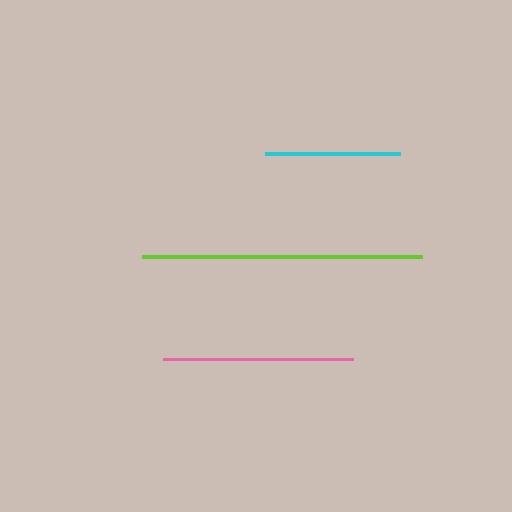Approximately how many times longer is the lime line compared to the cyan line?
The lime line is approximately 2.1 times the length of the cyan line.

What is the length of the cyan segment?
The cyan segment is approximately 135 pixels long.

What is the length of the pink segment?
The pink segment is approximately 190 pixels long.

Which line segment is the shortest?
The cyan line is the shortest at approximately 135 pixels.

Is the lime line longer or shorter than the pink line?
The lime line is longer than the pink line.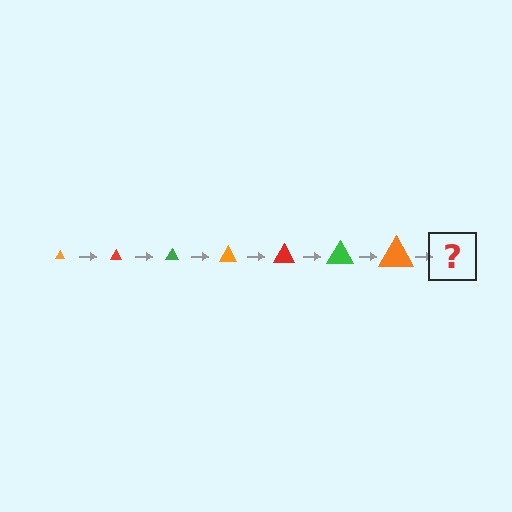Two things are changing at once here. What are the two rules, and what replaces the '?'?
The two rules are that the triangle grows larger each step and the color cycles through orange, red, and green. The '?' should be a red triangle, larger than the previous one.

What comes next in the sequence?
The next element should be a red triangle, larger than the previous one.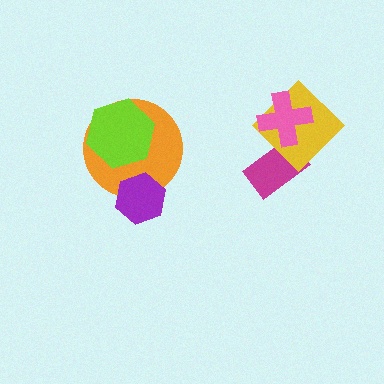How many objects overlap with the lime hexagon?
1 object overlaps with the lime hexagon.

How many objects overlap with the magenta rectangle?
2 objects overlap with the magenta rectangle.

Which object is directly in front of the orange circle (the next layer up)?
The purple hexagon is directly in front of the orange circle.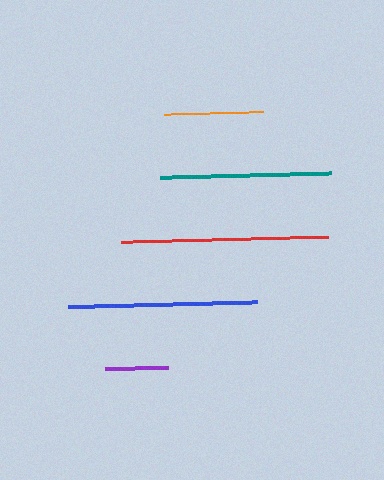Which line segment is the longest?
The red line is the longest at approximately 207 pixels.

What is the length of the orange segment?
The orange segment is approximately 98 pixels long.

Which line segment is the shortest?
The purple line is the shortest at approximately 63 pixels.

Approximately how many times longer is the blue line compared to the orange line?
The blue line is approximately 1.9 times the length of the orange line.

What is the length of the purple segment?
The purple segment is approximately 63 pixels long.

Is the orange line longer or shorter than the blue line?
The blue line is longer than the orange line.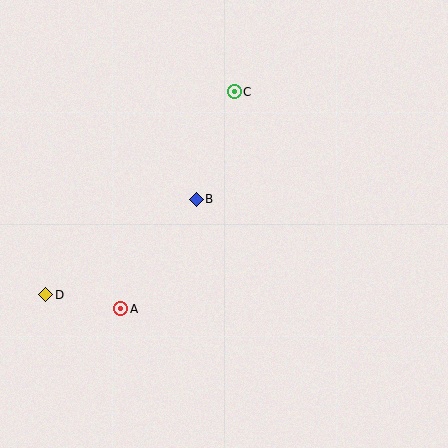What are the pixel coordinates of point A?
Point A is at (121, 309).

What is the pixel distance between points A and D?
The distance between A and D is 76 pixels.